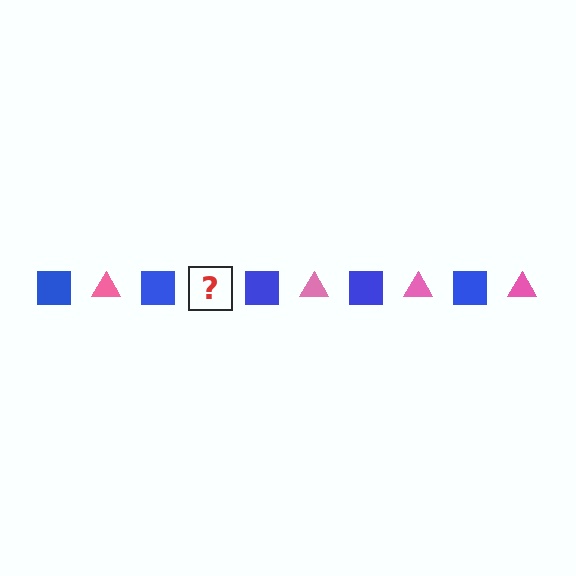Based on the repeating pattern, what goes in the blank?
The blank should be a pink triangle.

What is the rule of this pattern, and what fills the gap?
The rule is that the pattern alternates between blue square and pink triangle. The gap should be filled with a pink triangle.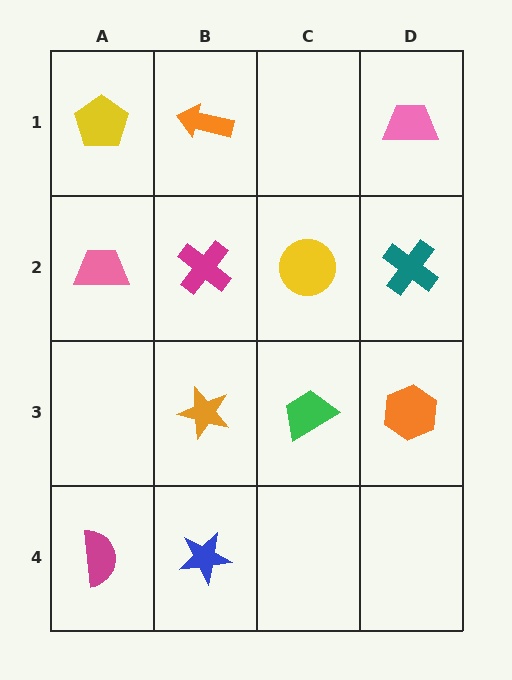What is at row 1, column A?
A yellow pentagon.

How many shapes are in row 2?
4 shapes.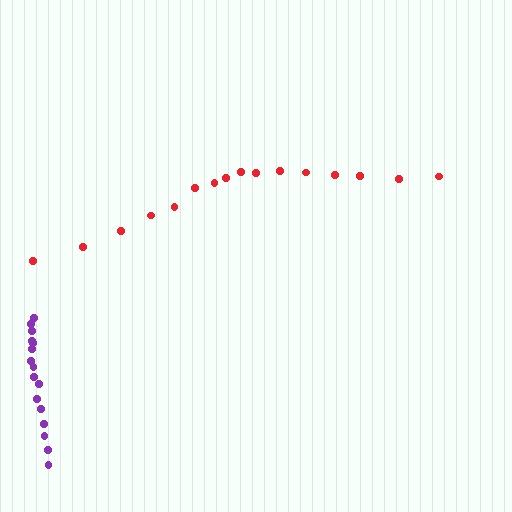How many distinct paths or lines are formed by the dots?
There are 2 distinct paths.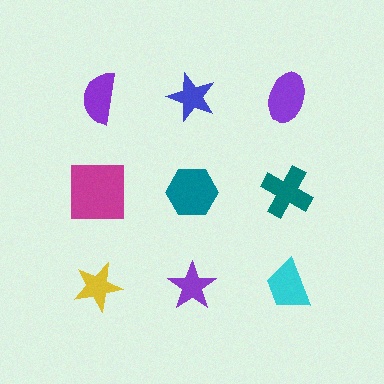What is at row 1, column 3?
A purple ellipse.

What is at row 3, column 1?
A yellow star.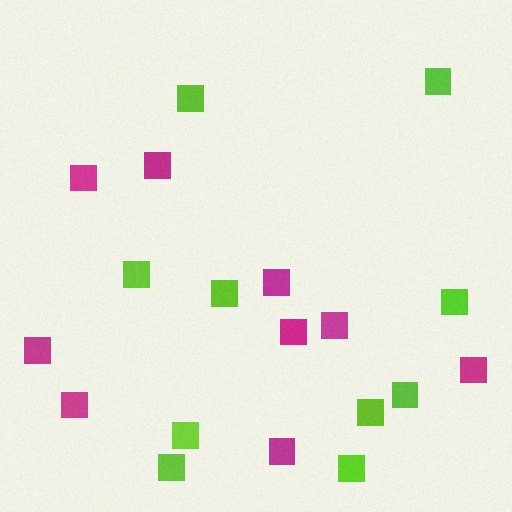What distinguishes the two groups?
There are 2 groups: one group of magenta squares (9) and one group of lime squares (10).